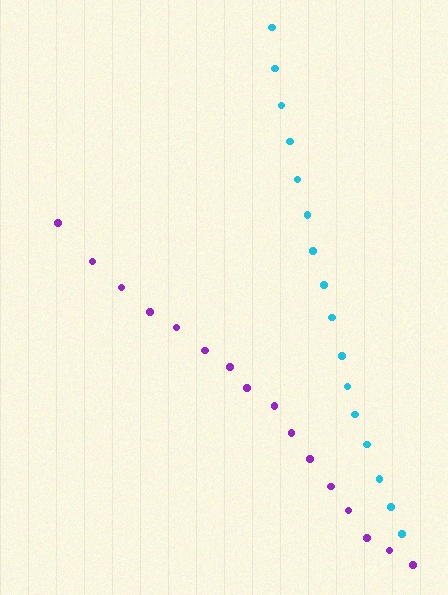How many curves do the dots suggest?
There are 2 distinct paths.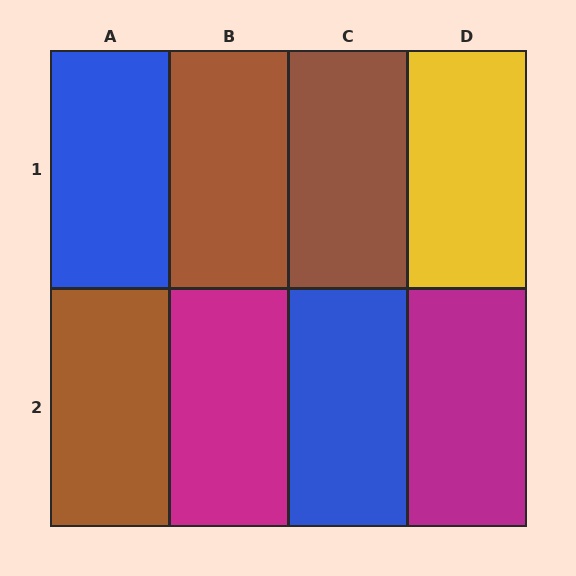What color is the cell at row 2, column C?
Blue.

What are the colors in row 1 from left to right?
Blue, brown, brown, yellow.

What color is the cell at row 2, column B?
Magenta.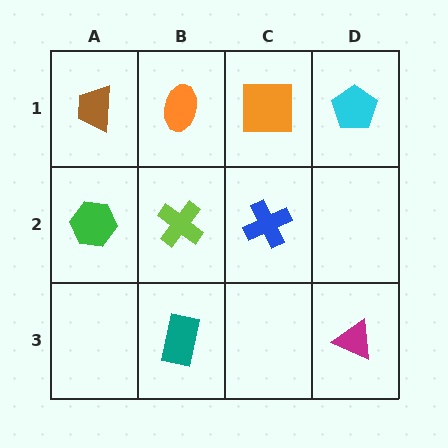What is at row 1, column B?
An orange ellipse.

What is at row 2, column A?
A green hexagon.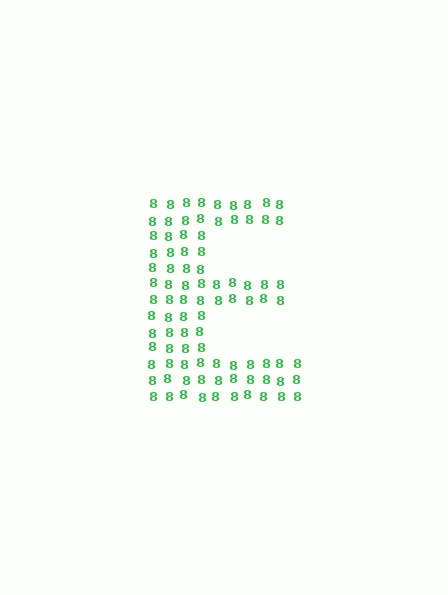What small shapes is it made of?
It is made of small digit 8's.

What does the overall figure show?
The overall figure shows the letter E.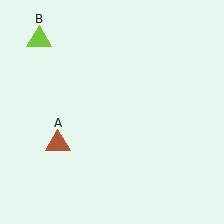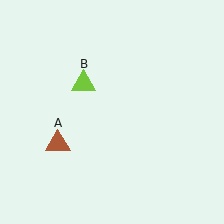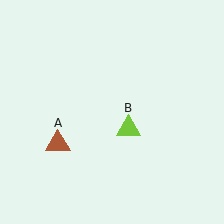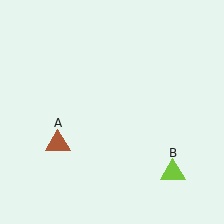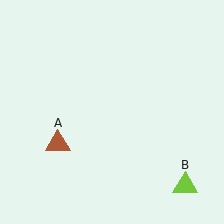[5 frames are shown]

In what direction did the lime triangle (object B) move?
The lime triangle (object B) moved down and to the right.